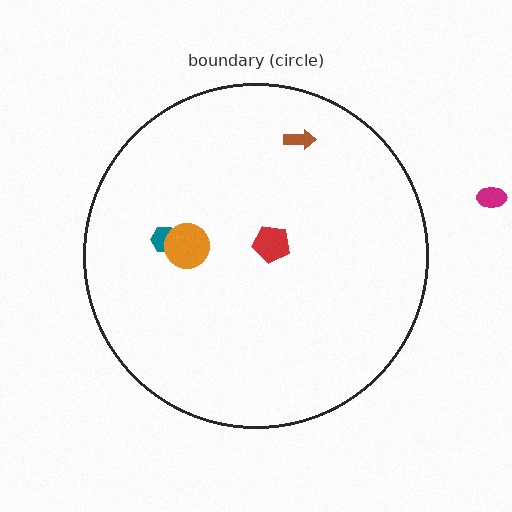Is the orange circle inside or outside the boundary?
Inside.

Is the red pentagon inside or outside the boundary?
Inside.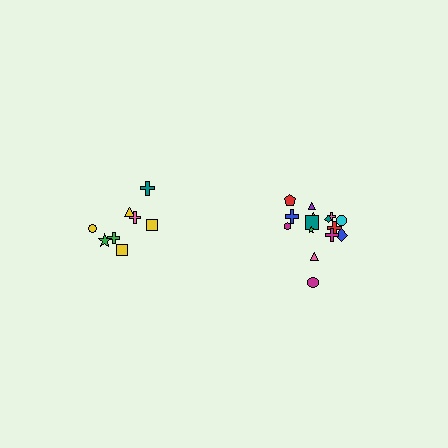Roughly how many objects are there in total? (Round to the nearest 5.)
Roughly 25 objects in total.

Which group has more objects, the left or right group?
The right group.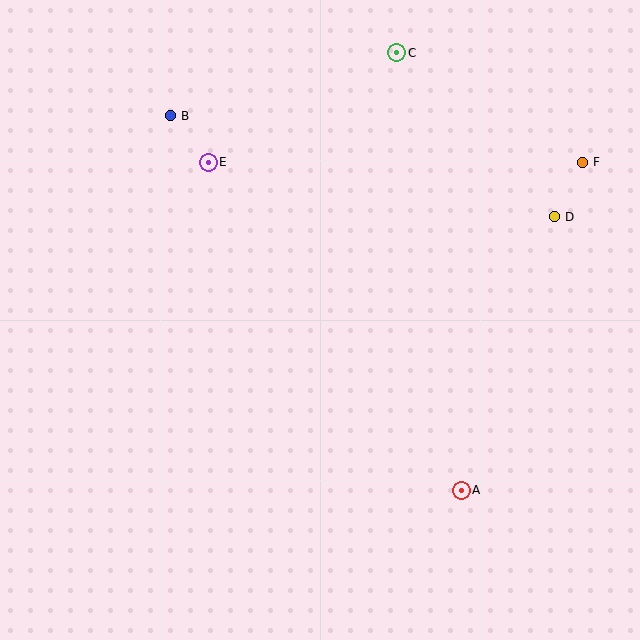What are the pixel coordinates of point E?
Point E is at (208, 162).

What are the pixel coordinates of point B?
Point B is at (170, 116).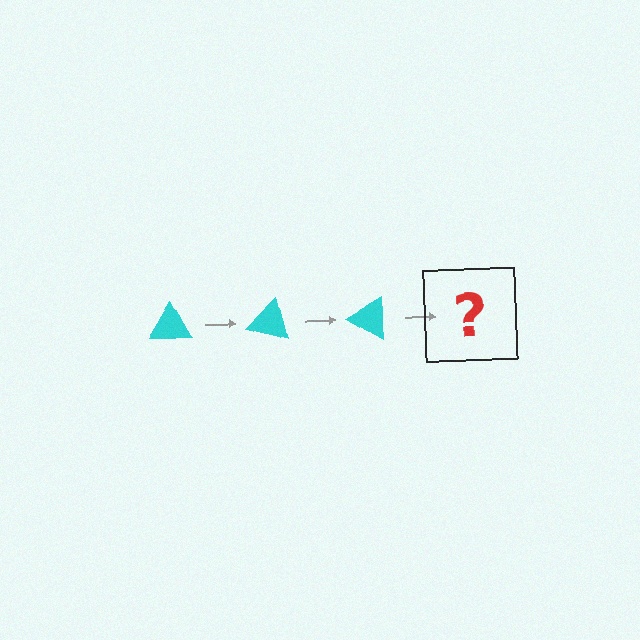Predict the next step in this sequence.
The next step is a cyan triangle rotated 45 degrees.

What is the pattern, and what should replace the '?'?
The pattern is that the triangle rotates 15 degrees each step. The '?' should be a cyan triangle rotated 45 degrees.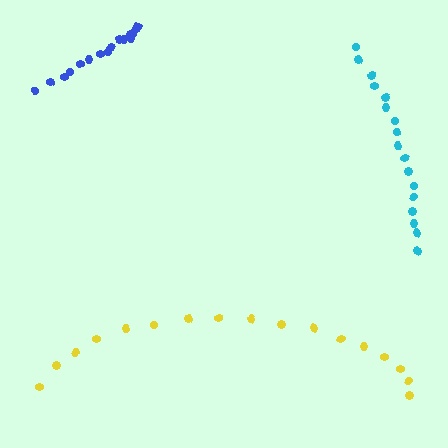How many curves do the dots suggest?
There are 3 distinct paths.